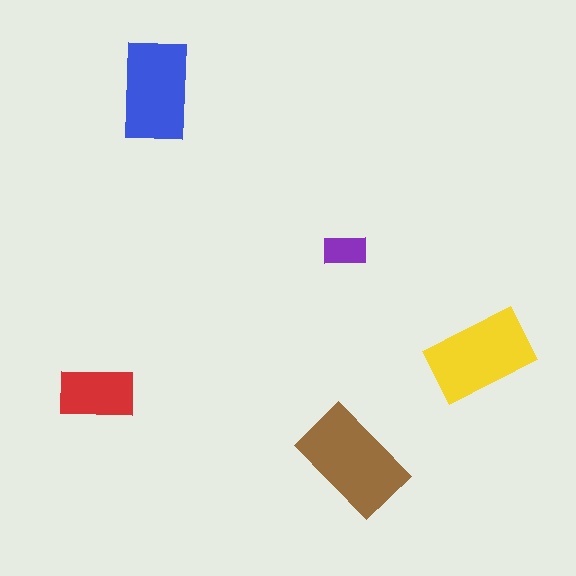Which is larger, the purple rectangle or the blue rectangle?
The blue one.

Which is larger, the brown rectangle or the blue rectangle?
The brown one.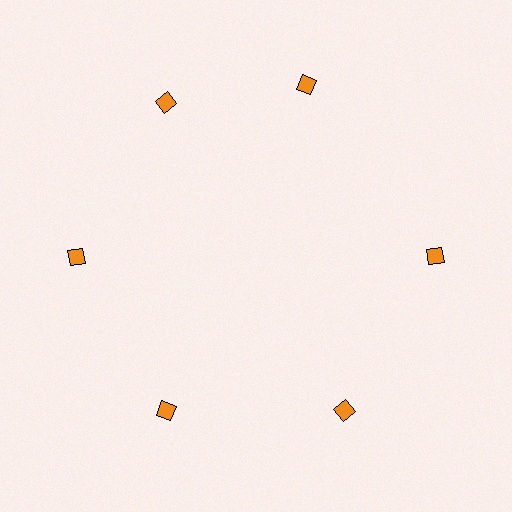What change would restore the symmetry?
The symmetry would be restored by rotating it back into even spacing with its neighbors so that all 6 diamonds sit at equal angles and equal distance from the center.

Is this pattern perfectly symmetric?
No. The 6 orange diamonds are arranged in a ring, but one element near the 1 o'clock position is rotated out of alignment along the ring, breaking the 6-fold rotational symmetry.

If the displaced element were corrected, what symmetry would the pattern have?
It would have 6-fold rotational symmetry — the pattern would map onto itself every 60 degrees.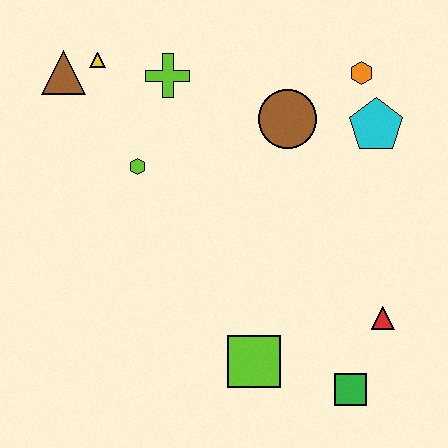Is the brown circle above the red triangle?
Yes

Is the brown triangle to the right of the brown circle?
No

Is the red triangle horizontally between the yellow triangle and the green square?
No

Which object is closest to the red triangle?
The green square is closest to the red triangle.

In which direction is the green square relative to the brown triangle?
The green square is below the brown triangle.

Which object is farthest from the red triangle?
The brown triangle is farthest from the red triangle.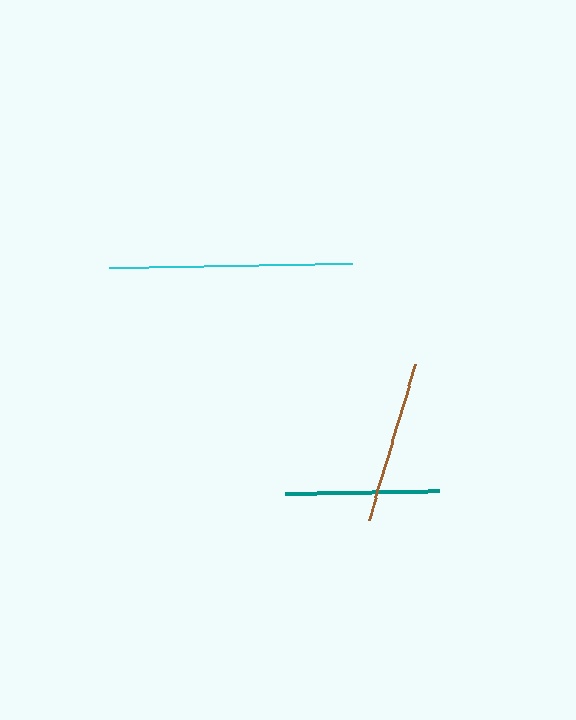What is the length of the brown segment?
The brown segment is approximately 163 pixels long.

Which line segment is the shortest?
The teal line is the shortest at approximately 154 pixels.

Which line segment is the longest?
The cyan line is the longest at approximately 243 pixels.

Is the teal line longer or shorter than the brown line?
The brown line is longer than the teal line.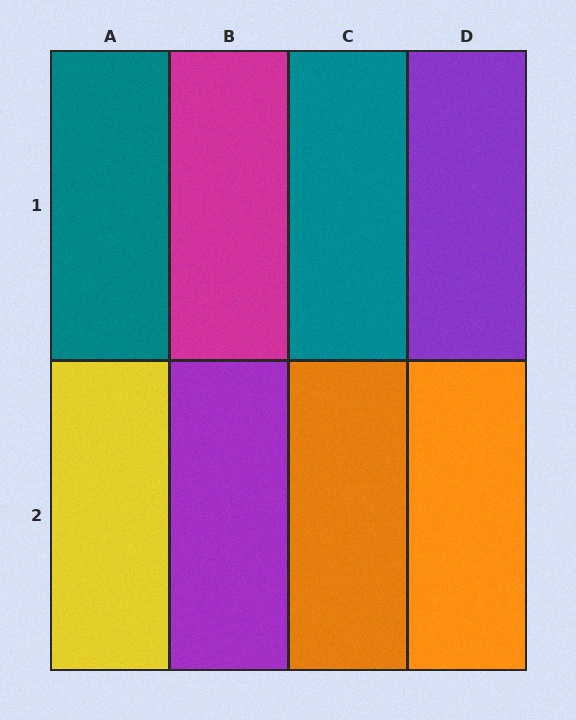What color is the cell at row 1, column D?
Purple.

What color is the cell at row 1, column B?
Magenta.